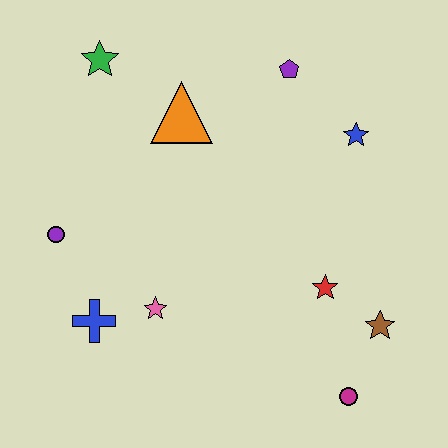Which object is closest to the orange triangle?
The green star is closest to the orange triangle.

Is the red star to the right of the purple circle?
Yes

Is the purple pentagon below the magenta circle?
No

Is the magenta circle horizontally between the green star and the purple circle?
No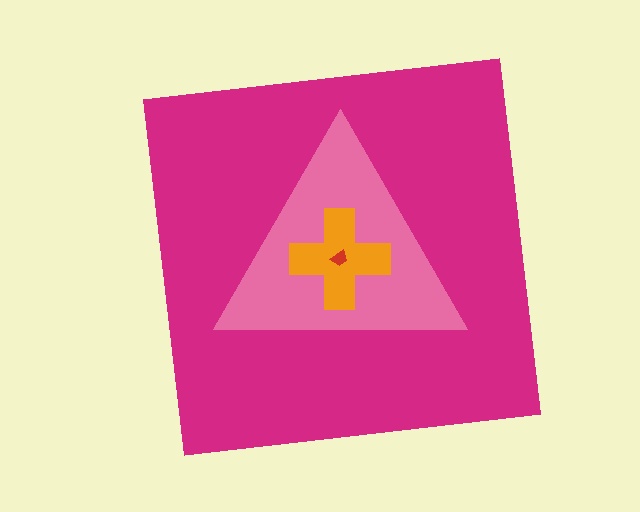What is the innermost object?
The red trapezoid.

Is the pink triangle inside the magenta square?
Yes.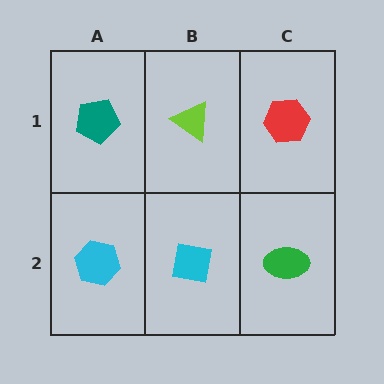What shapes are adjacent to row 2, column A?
A teal pentagon (row 1, column A), a cyan square (row 2, column B).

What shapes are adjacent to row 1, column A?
A cyan hexagon (row 2, column A), a lime triangle (row 1, column B).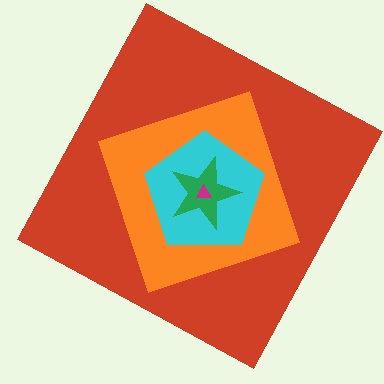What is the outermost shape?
The red square.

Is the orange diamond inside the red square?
Yes.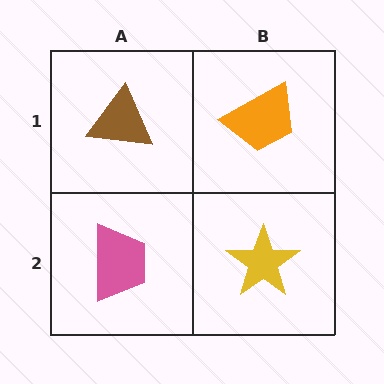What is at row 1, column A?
A brown triangle.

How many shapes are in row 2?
2 shapes.